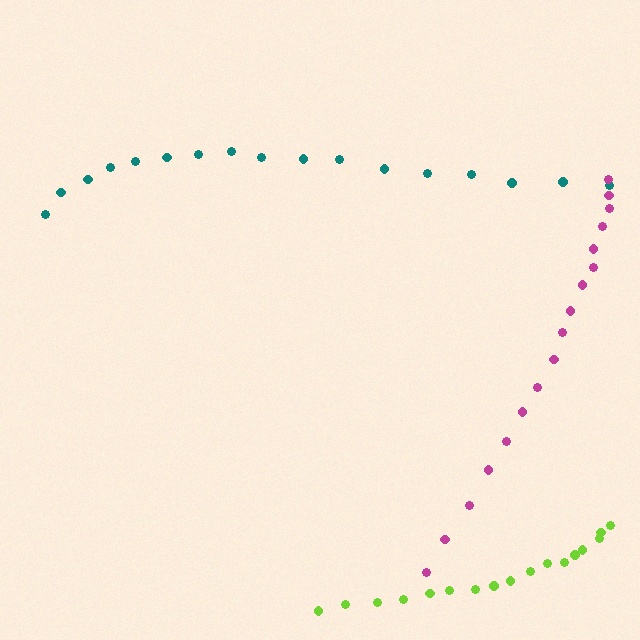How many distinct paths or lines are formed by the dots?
There are 3 distinct paths.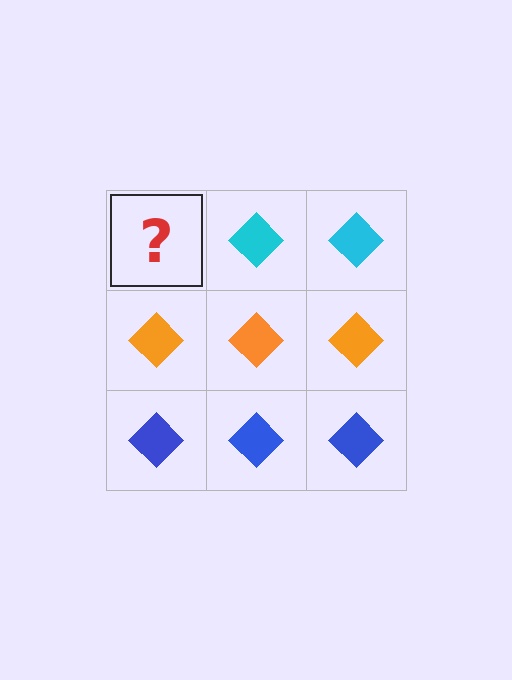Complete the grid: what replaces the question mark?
The question mark should be replaced with a cyan diamond.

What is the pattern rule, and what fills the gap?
The rule is that each row has a consistent color. The gap should be filled with a cyan diamond.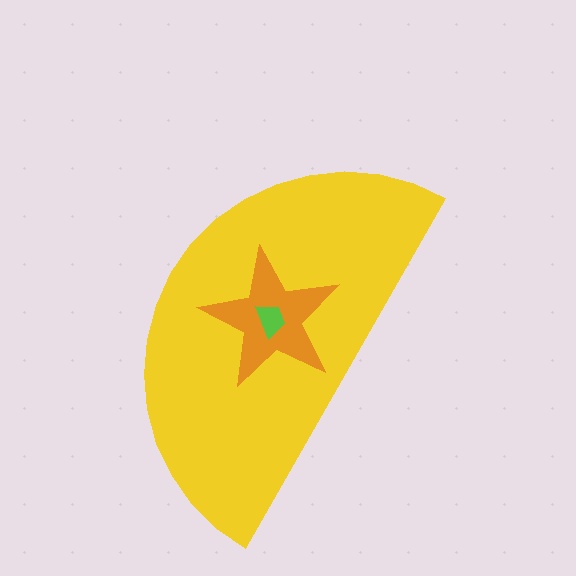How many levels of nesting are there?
3.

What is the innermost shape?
The lime trapezoid.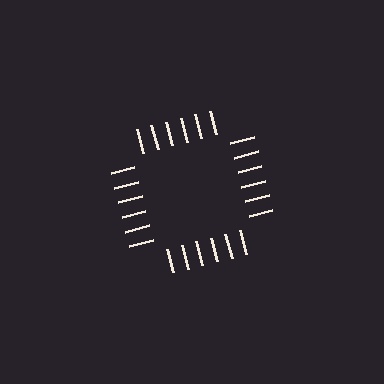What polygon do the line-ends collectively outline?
An illusory square — the line segments terminate on its edges but no continuous stroke is drawn.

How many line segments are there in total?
24 — 6 along each of the 4 edges.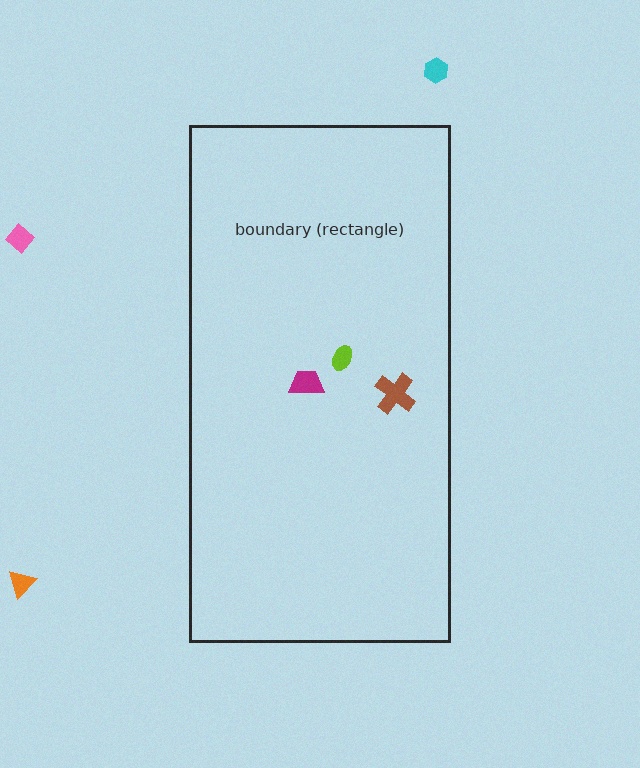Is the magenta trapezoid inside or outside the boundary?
Inside.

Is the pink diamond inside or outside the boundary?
Outside.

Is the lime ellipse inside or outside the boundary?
Inside.